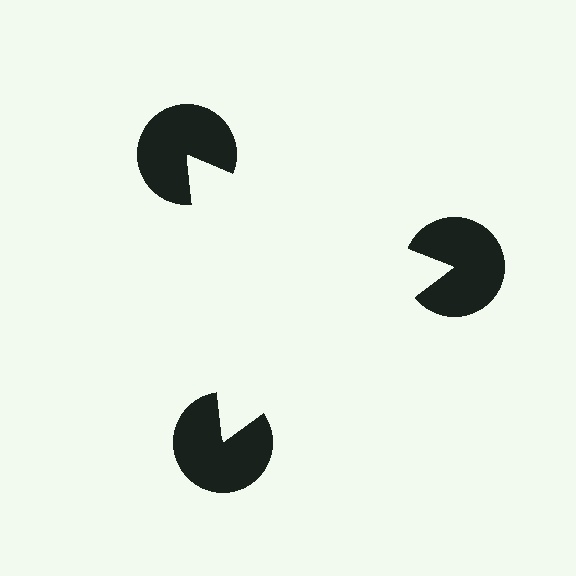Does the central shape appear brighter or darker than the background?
It typically appears slightly brighter than the background, even though no actual brightness change is drawn.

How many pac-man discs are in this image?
There are 3 — one at each vertex of the illusory triangle.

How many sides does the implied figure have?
3 sides.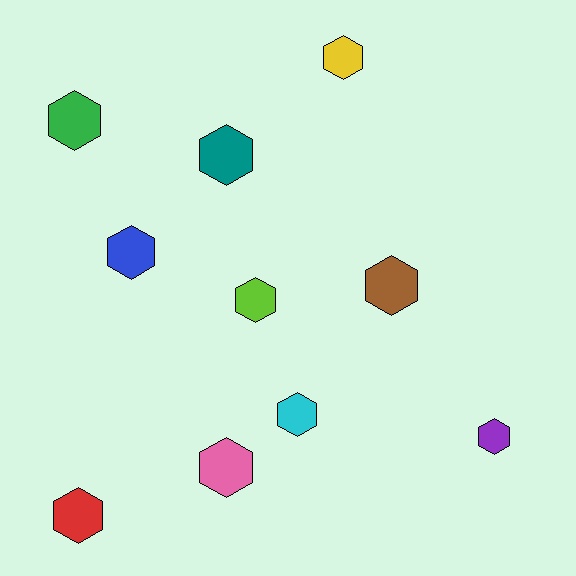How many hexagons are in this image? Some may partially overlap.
There are 10 hexagons.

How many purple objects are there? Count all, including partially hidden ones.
There is 1 purple object.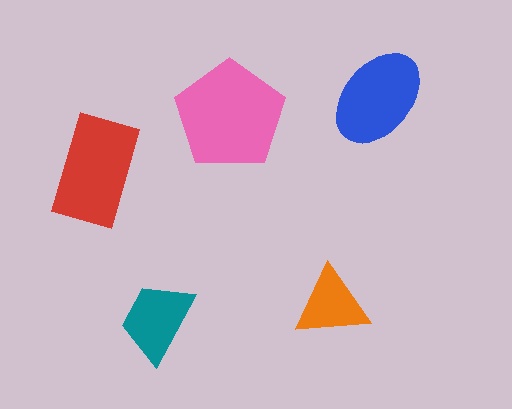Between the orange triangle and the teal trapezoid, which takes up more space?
The teal trapezoid.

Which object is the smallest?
The orange triangle.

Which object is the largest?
The pink pentagon.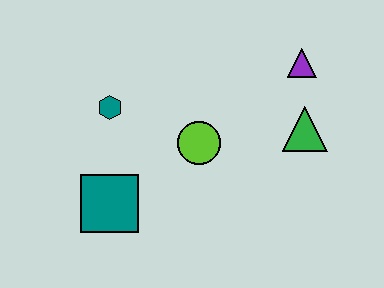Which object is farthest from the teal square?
The purple triangle is farthest from the teal square.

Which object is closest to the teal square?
The teal hexagon is closest to the teal square.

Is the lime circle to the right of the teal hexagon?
Yes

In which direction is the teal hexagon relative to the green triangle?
The teal hexagon is to the left of the green triangle.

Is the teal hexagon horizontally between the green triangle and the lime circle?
No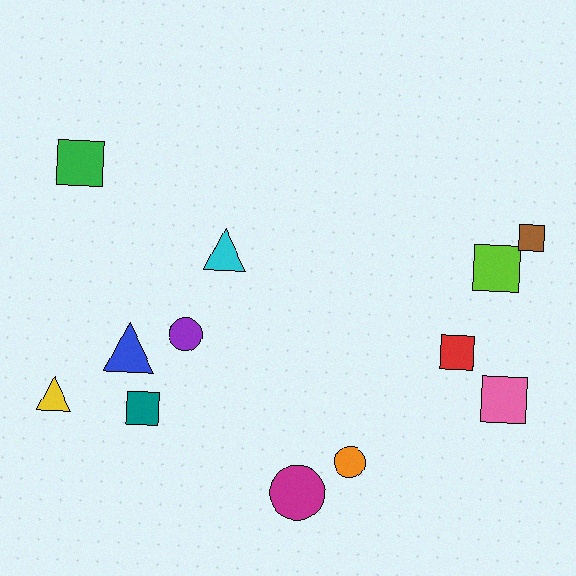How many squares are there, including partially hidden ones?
There are 6 squares.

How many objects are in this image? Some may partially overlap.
There are 12 objects.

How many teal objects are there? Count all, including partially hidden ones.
There is 1 teal object.